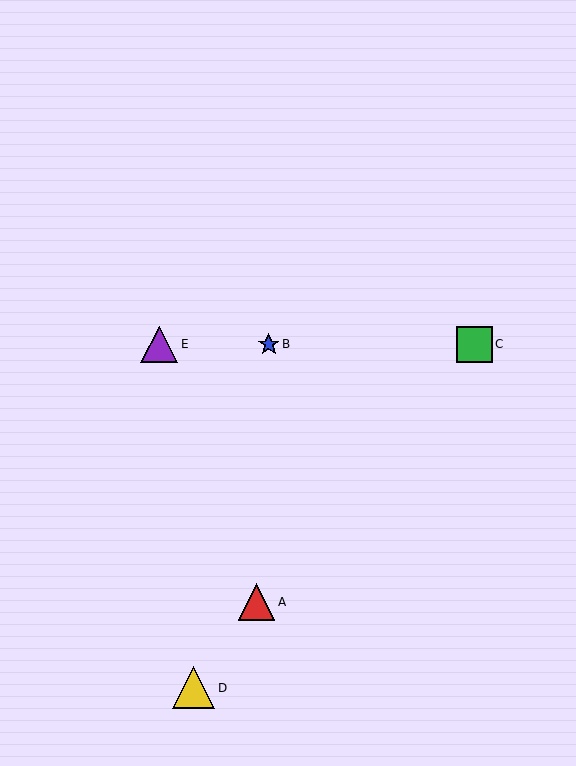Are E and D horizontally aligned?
No, E is at y≈344 and D is at y≈688.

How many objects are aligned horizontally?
3 objects (B, C, E) are aligned horizontally.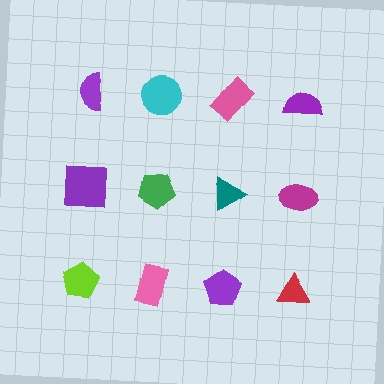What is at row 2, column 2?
A green pentagon.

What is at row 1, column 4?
A purple semicircle.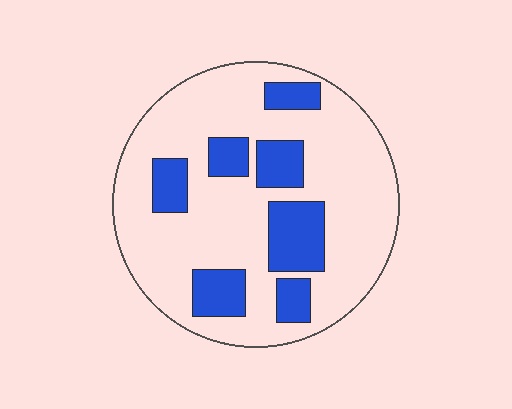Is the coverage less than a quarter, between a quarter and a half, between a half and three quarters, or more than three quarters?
Less than a quarter.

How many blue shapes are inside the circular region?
7.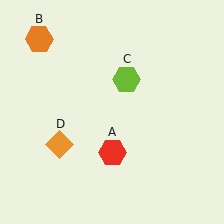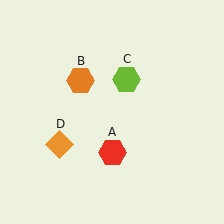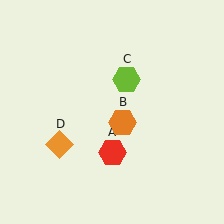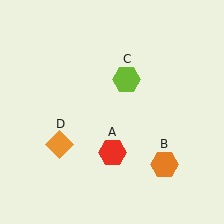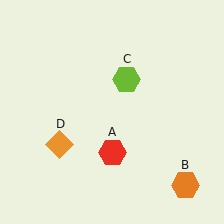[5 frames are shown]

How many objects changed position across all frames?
1 object changed position: orange hexagon (object B).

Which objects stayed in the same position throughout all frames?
Red hexagon (object A) and lime hexagon (object C) and orange diamond (object D) remained stationary.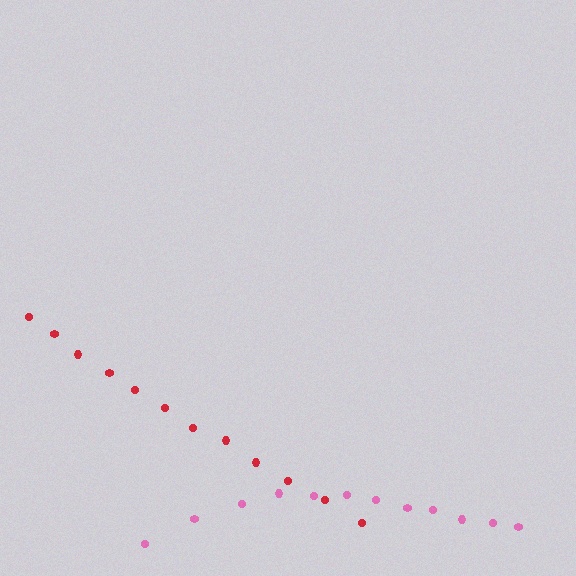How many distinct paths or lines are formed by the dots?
There are 2 distinct paths.